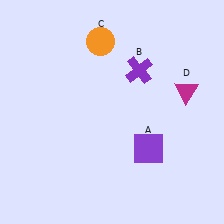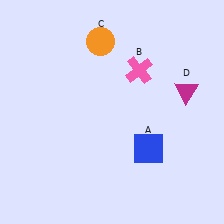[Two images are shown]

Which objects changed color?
A changed from purple to blue. B changed from purple to pink.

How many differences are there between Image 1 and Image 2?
There are 2 differences between the two images.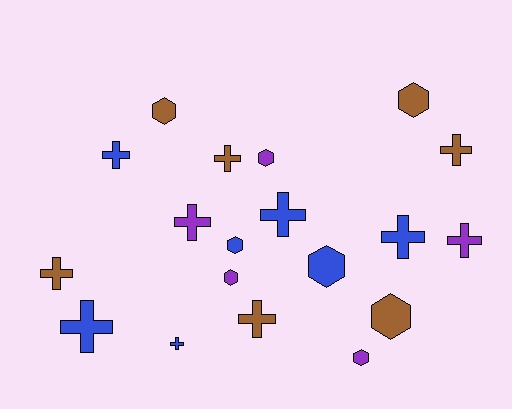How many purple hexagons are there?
There are 3 purple hexagons.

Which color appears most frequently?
Brown, with 7 objects.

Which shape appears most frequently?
Cross, with 11 objects.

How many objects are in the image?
There are 19 objects.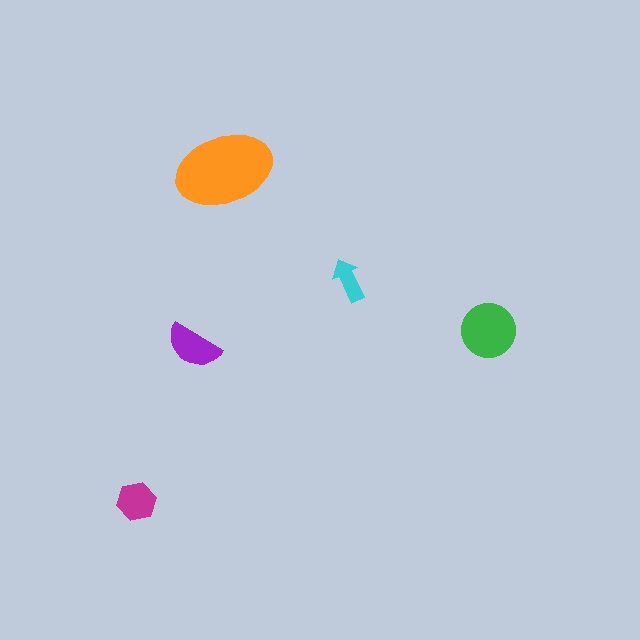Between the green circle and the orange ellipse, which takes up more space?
The orange ellipse.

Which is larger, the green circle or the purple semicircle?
The green circle.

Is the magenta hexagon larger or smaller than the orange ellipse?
Smaller.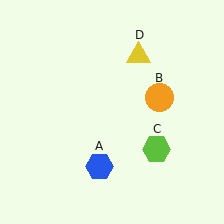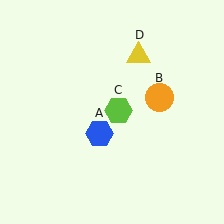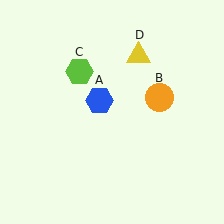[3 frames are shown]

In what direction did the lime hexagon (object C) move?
The lime hexagon (object C) moved up and to the left.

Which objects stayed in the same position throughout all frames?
Orange circle (object B) and yellow triangle (object D) remained stationary.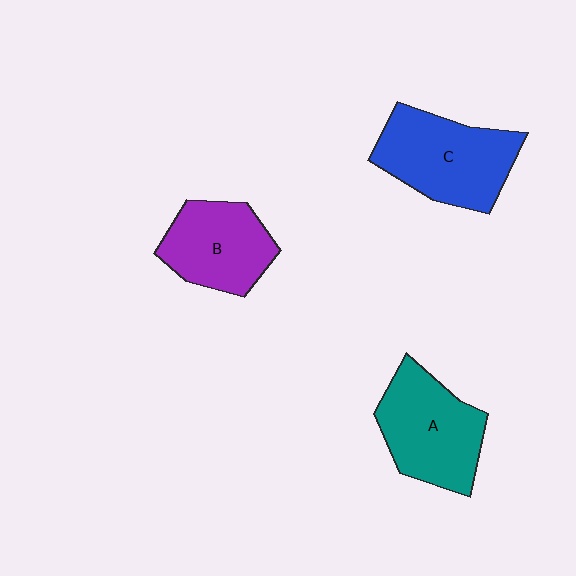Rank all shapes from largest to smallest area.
From largest to smallest: C (blue), A (teal), B (purple).